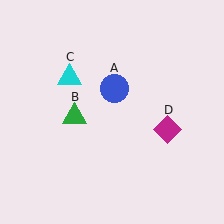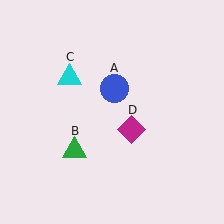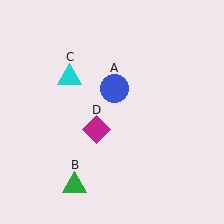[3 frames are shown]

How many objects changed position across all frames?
2 objects changed position: green triangle (object B), magenta diamond (object D).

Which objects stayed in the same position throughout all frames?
Blue circle (object A) and cyan triangle (object C) remained stationary.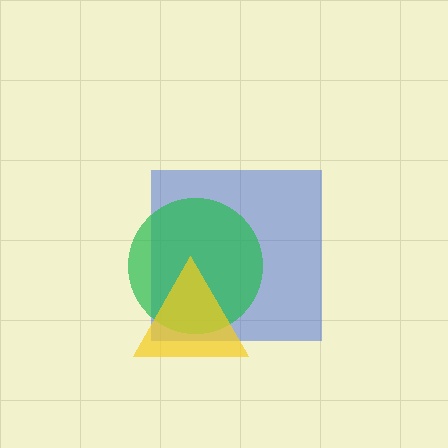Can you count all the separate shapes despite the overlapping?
Yes, there are 3 separate shapes.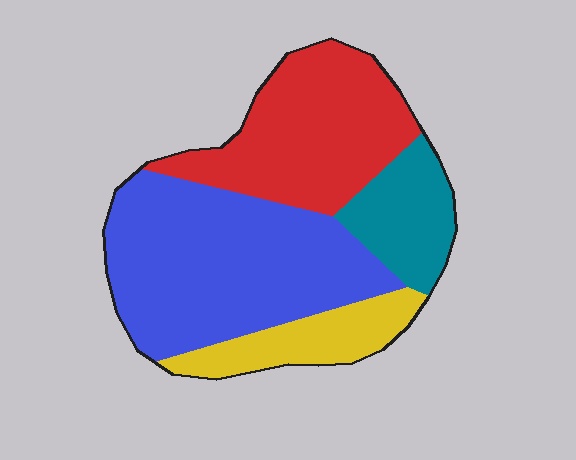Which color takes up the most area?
Blue, at roughly 45%.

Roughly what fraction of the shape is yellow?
Yellow covers about 15% of the shape.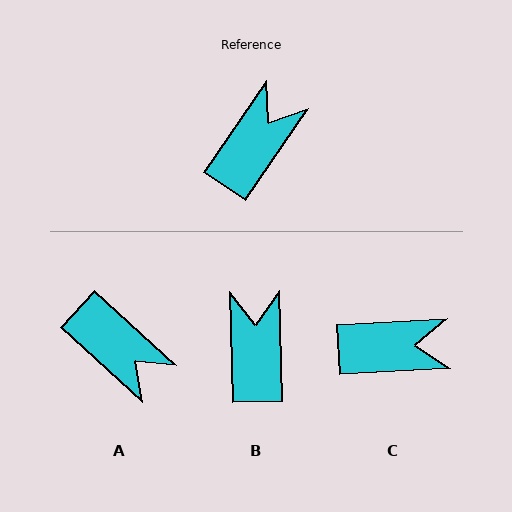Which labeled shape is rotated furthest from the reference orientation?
A, about 98 degrees away.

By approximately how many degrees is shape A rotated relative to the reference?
Approximately 98 degrees clockwise.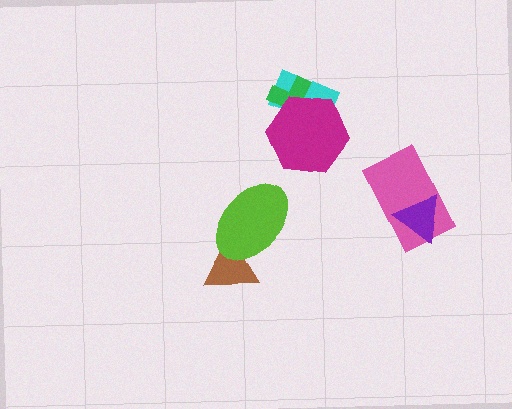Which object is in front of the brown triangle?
The lime ellipse is in front of the brown triangle.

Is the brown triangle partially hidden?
Yes, it is partially covered by another shape.